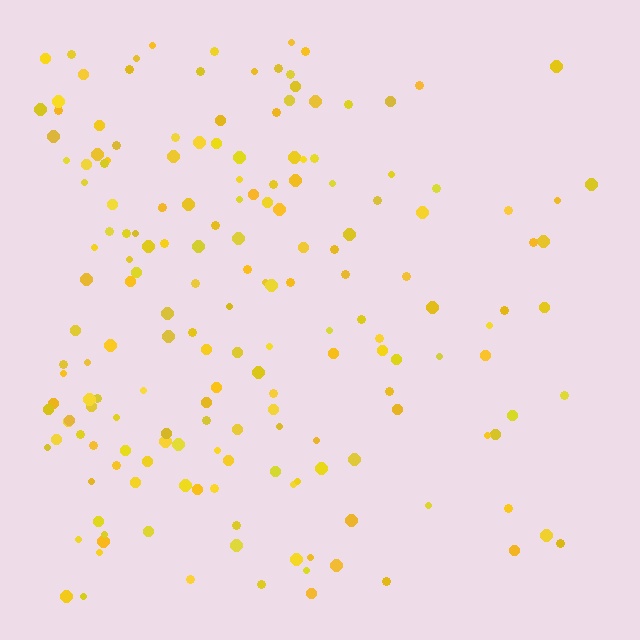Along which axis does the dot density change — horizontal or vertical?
Horizontal.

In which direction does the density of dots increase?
From right to left, with the left side densest.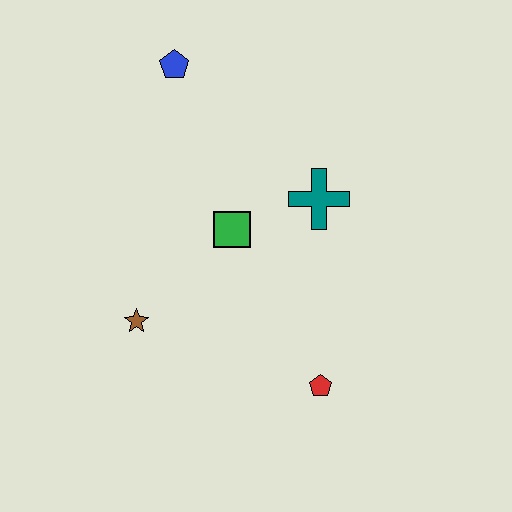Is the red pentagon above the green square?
No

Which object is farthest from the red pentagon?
The blue pentagon is farthest from the red pentagon.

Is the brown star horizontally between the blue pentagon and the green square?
No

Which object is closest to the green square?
The teal cross is closest to the green square.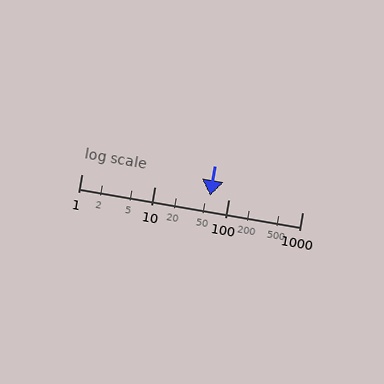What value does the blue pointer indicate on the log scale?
The pointer indicates approximately 56.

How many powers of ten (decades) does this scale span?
The scale spans 3 decades, from 1 to 1000.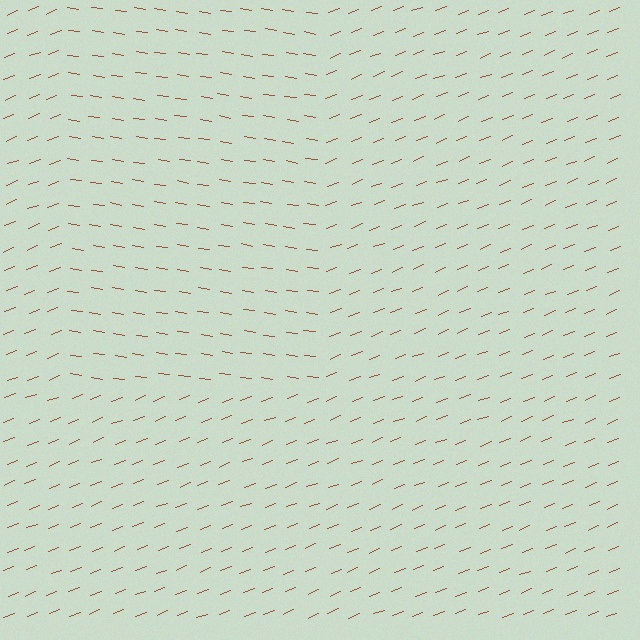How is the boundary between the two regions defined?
The boundary is defined purely by a change in line orientation (approximately 30 degrees difference). All lines are the same color and thickness.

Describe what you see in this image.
The image is filled with small brown line segments. A rectangle region in the image has lines oriented differently from the surrounding lines, creating a visible texture boundary.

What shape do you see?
I see a rectangle.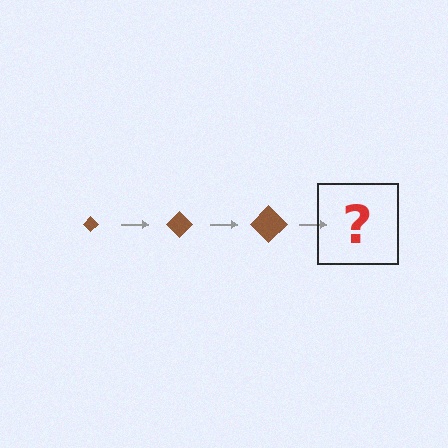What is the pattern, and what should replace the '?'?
The pattern is that the diamond gets progressively larger each step. The '?' should be a brown diamond, larger than the previous one.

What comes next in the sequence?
The next element should be a brown diamond, larger than the previous one.